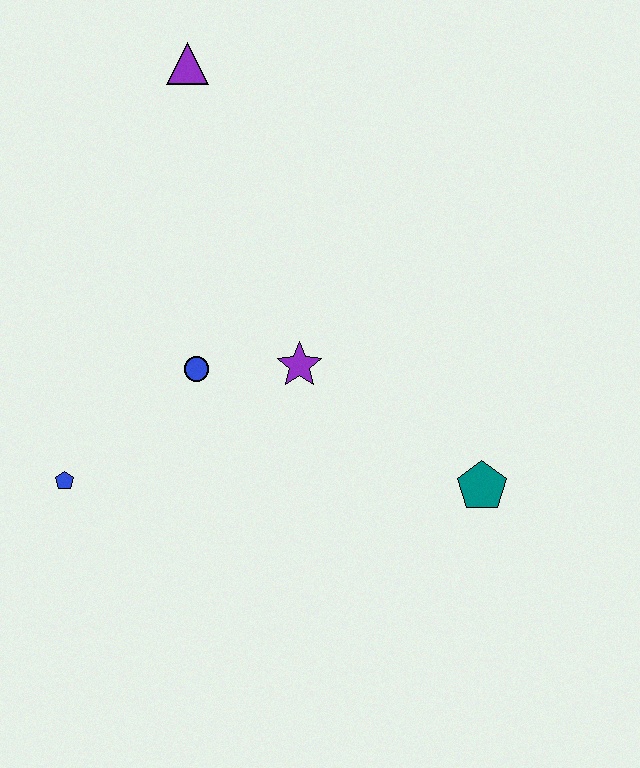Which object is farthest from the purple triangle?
The teal pentagon is farthest from the purple triangle.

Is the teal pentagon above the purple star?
No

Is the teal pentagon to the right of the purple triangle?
Yes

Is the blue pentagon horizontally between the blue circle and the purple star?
No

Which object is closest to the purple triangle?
The blue circle is closest to the purple triangle.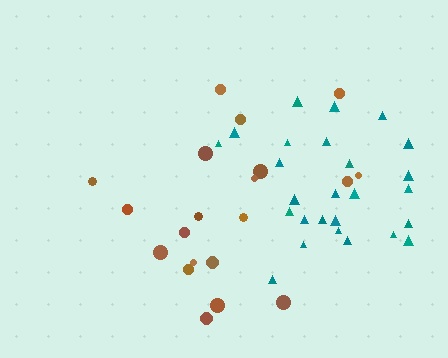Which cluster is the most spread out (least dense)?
Brown.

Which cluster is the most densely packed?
Teal.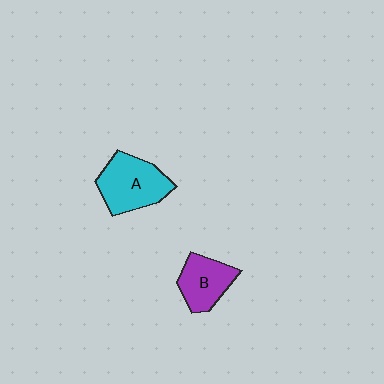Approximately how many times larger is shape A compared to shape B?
Approximately 1.4 times.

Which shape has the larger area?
Shape A (cyan).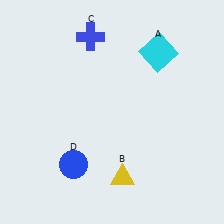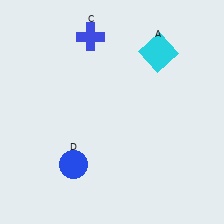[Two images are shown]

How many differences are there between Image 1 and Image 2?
There is 1 difference between the two images.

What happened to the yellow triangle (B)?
The yellow triangle (B) was removed in Image 2. It was in the bottom-right area of Image 1.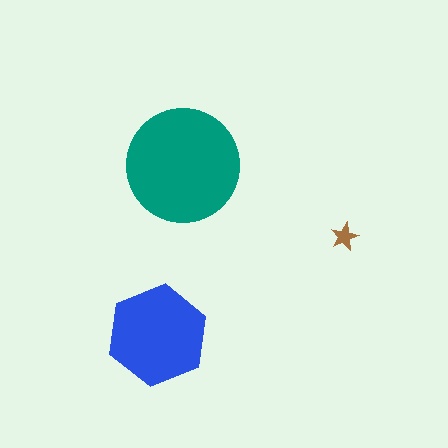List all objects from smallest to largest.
The brown star, the blue hexagon, the teal circle.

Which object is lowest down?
The blue hexagon is bottommost.